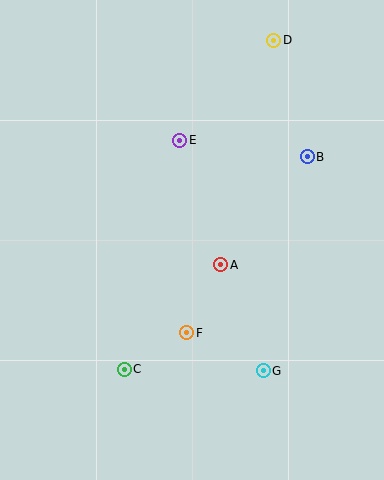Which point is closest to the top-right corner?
Point D is closest to the top-right corner.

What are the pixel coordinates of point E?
Point E is at (180, 140).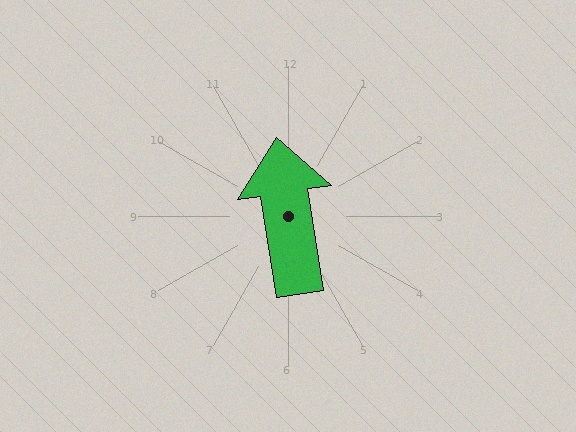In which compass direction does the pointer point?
North.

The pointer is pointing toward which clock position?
Roughly 12 o'clock.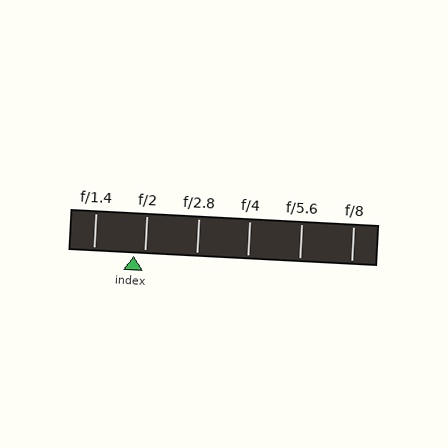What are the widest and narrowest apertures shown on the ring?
The widest aperture shown is f/1.4 and the narrowest is f/8.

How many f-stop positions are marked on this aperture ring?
There are 6 f-stop positions marked.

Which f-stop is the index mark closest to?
The index mark is closest to f/2.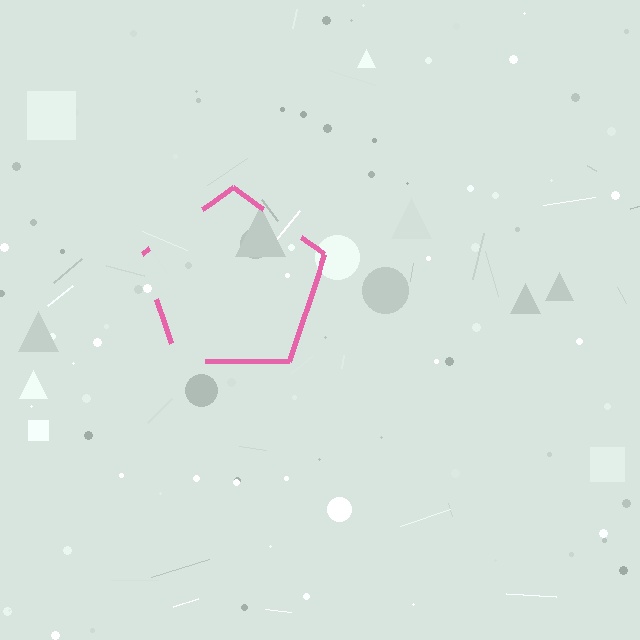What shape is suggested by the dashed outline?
The dashed outline suggests a pentagon.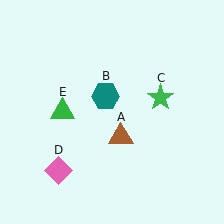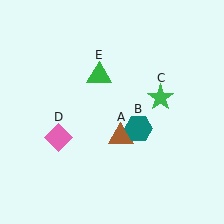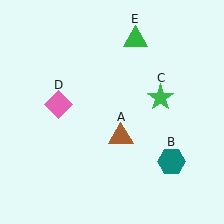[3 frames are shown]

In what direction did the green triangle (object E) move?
The green triangle (object E) moved up and to the right.